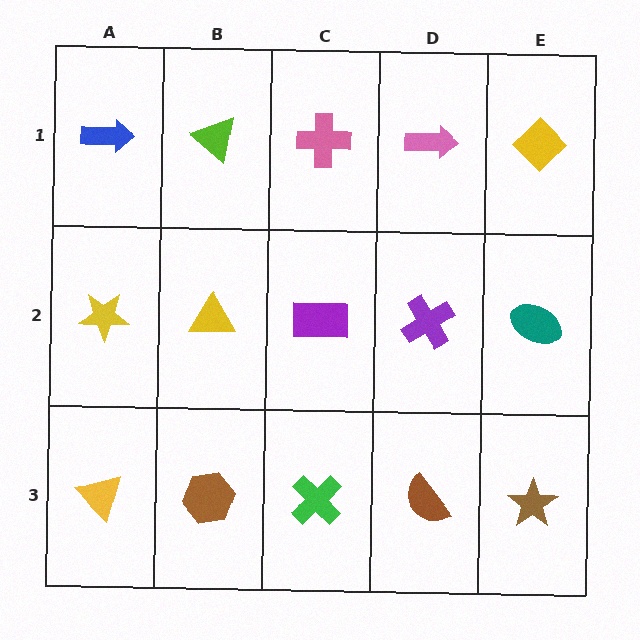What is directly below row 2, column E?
A brown star.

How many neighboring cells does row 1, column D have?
3.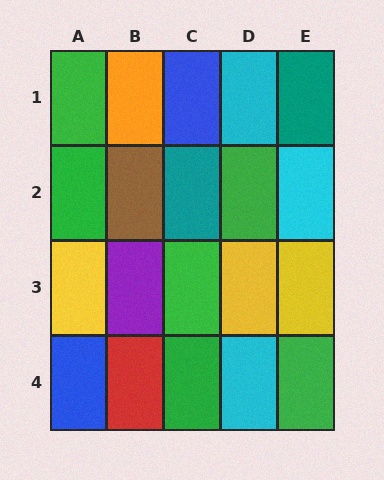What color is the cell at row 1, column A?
Green.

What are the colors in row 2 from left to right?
Green, brown, teal, green, cyan.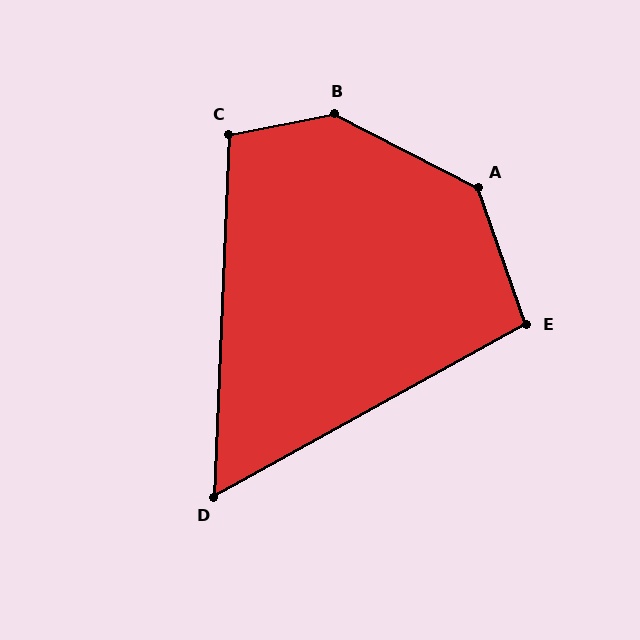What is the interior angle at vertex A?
Approximately 136 degrees (obtuse).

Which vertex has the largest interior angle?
B, at approximately 142 degrees.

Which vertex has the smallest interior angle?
D, at approximately 59 degrees.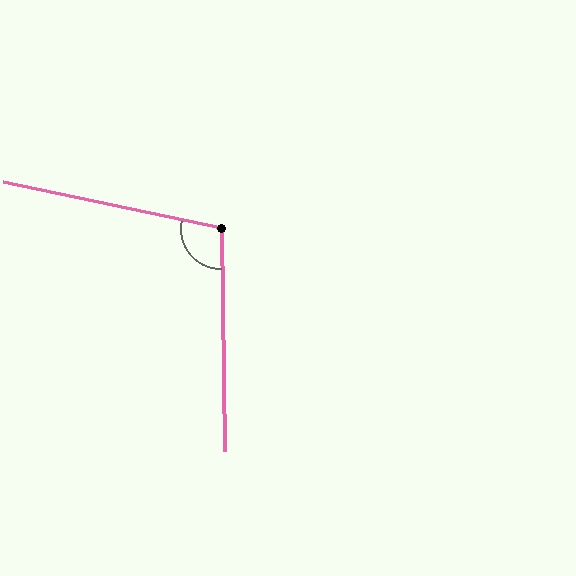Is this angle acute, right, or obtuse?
It is obtuse.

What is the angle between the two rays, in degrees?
Approximately 103 degrees.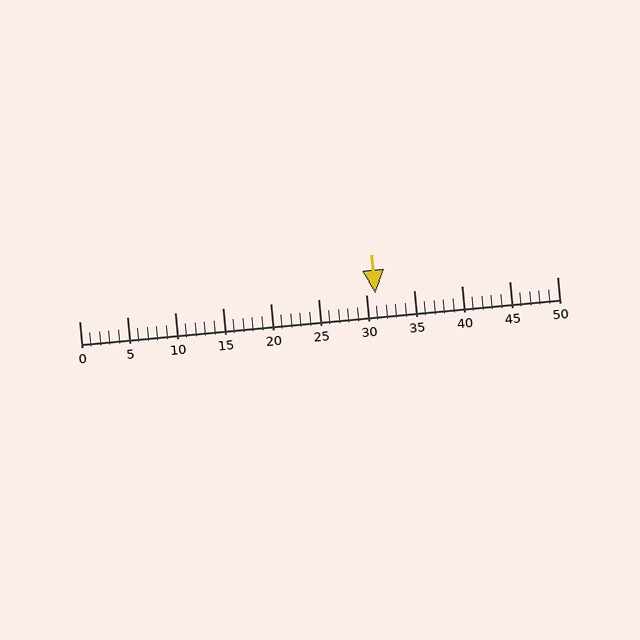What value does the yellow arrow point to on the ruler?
The yellow arrow points to approximately 31.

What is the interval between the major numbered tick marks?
The major tick marks are spaced 5 units apart.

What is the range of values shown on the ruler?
The ruler shows values from 0 to 50.